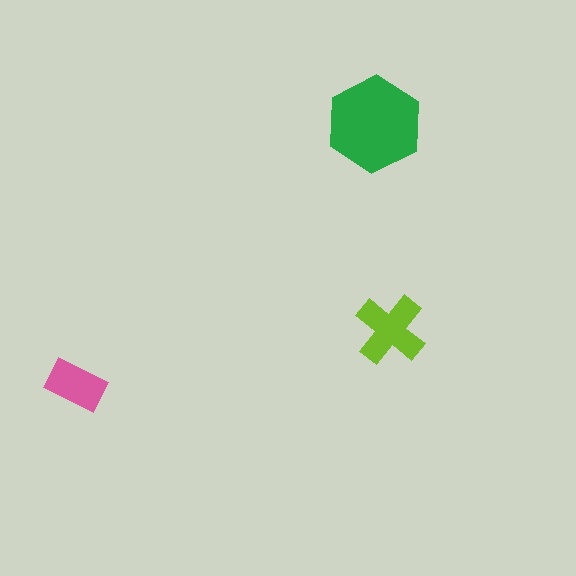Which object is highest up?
The green hexagon is topmost.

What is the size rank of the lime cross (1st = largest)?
2nd.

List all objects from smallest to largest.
The pink rectangle, the lime cross, the green hexagon.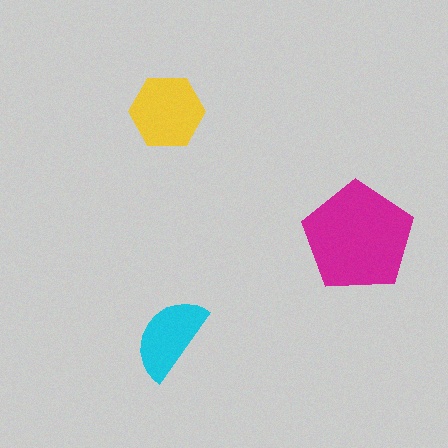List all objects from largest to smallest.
The magenta pentagon, the yellow hexagon, the cyan semicircle.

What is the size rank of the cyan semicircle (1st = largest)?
3rd.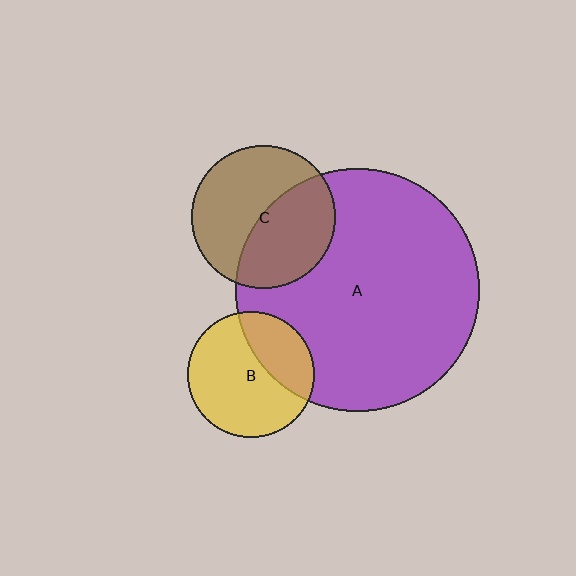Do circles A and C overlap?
Yes.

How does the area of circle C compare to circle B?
Approximately 1.3 times.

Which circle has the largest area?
Circle A (purple).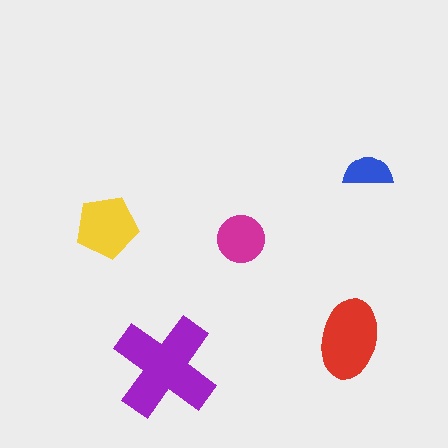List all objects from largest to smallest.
The purple cross, the red ellipse, the yellow pentagon, the magenta circle, the blue semicircle.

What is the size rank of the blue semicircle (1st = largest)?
5th.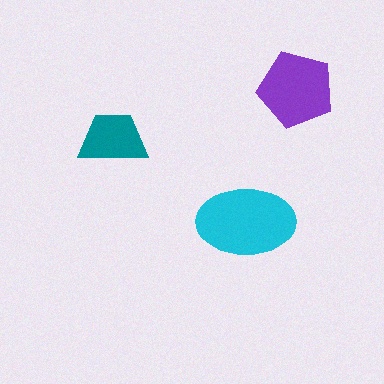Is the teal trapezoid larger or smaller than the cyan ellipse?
Smaller.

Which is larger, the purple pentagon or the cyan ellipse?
The cyan ellipse.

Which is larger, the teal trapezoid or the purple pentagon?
The purple pentagon.